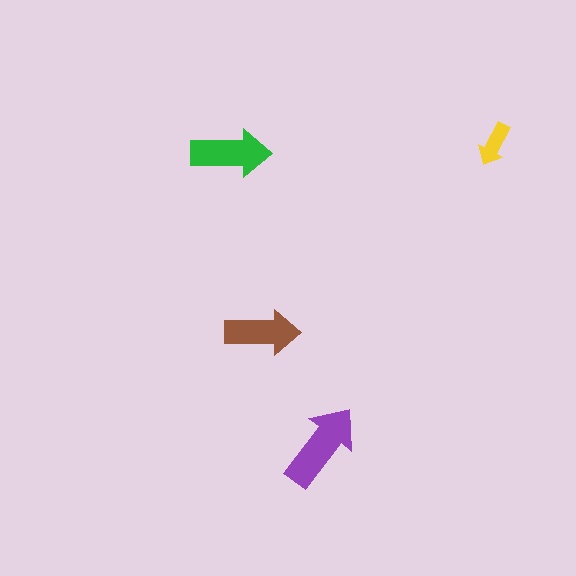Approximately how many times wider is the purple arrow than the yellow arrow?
About 2 times wider.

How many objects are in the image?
There are 4 objects in the image.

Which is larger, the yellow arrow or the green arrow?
The green one.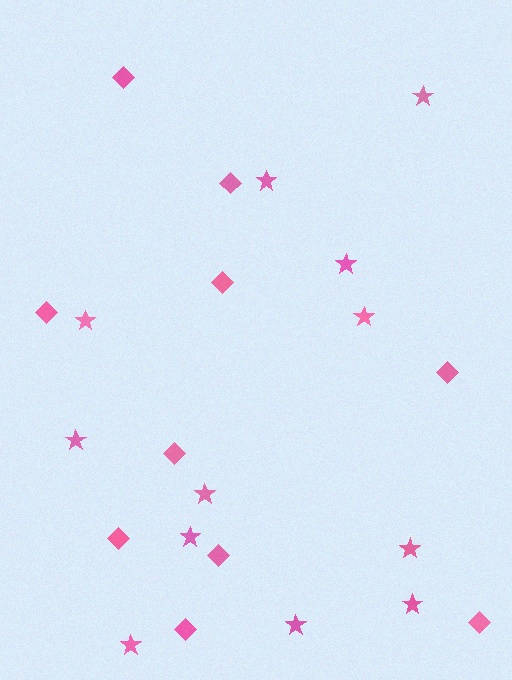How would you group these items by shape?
There are 2 groups: one group of stars (12) and one group of diamonds (10).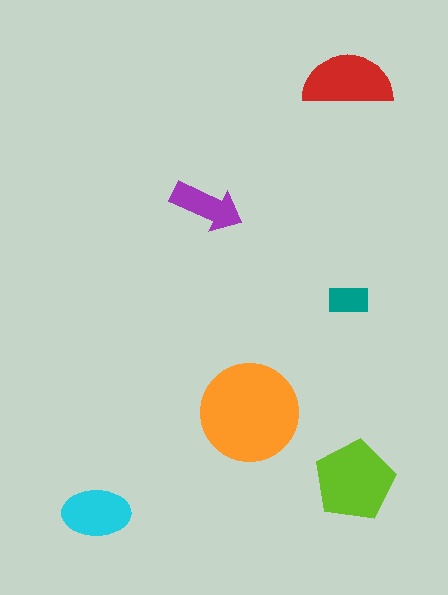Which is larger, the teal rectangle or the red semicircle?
The red semicircle.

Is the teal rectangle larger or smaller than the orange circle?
Smaller.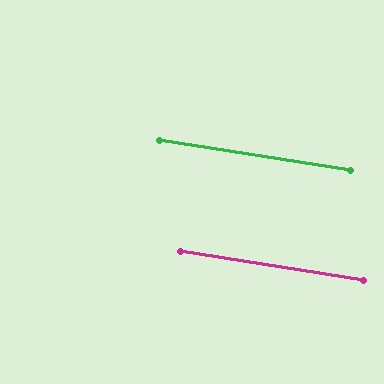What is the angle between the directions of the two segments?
Approximately 0 degrees.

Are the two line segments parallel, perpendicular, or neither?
Parallel — their directions differ by only 0.3°.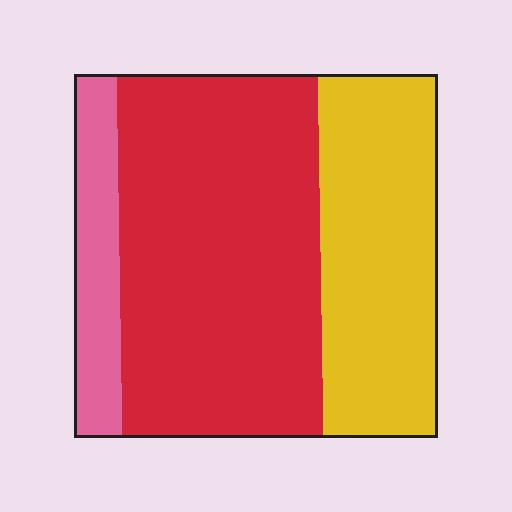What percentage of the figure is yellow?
Yellow takes up about one third (1/3) of the figure.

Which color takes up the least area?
Pink, at roughly 10%.